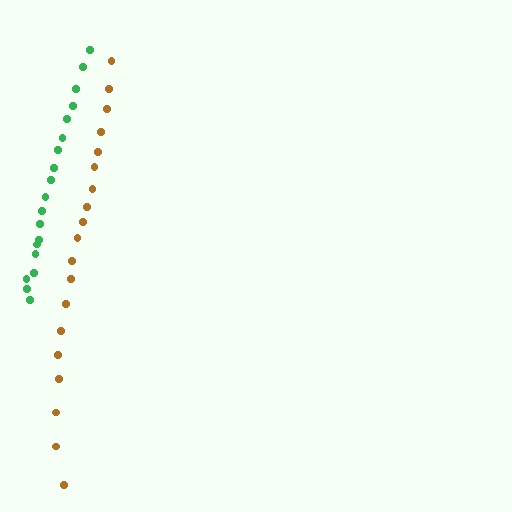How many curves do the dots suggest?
There are 2 distinct paths.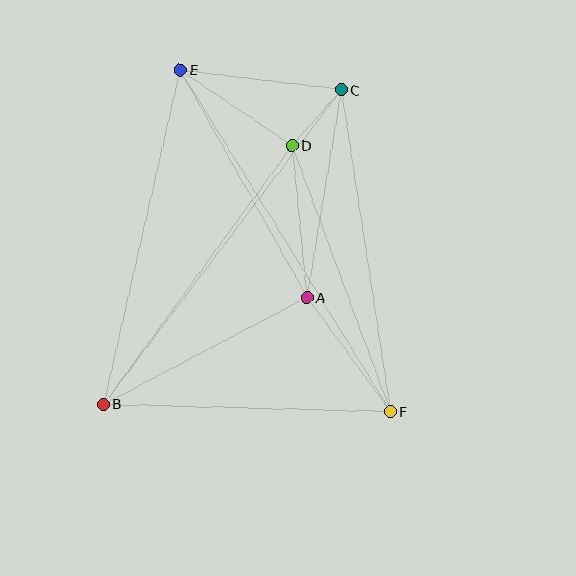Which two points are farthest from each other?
Points E and F are farthest from each other.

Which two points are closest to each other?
Points C and D are closest to each other.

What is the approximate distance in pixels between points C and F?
The distance between C and F is approximately 325 pixels.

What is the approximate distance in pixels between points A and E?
The distance between A and E is approximately 260 pixels.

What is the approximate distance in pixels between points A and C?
The distance between A and C is approximately 210 pixels.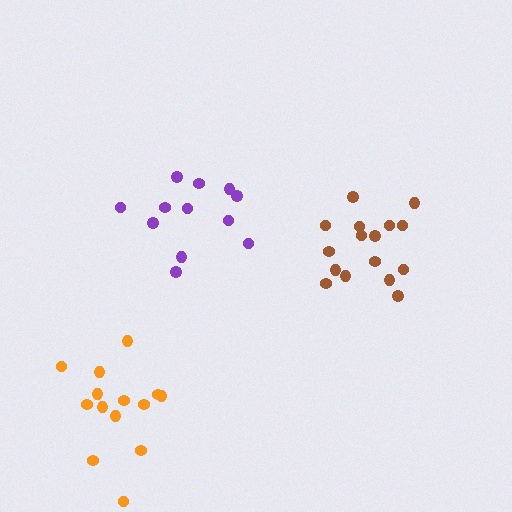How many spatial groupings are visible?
There are 3 spatial groupings.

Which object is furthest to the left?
The orange cluster is leftmost.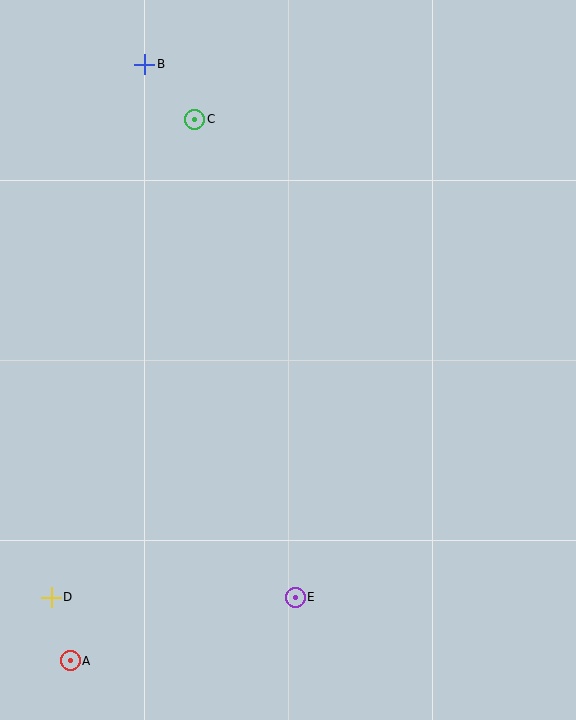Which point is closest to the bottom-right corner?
Point E is closest to the bottom-right corner.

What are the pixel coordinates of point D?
Point D is at (51, 597).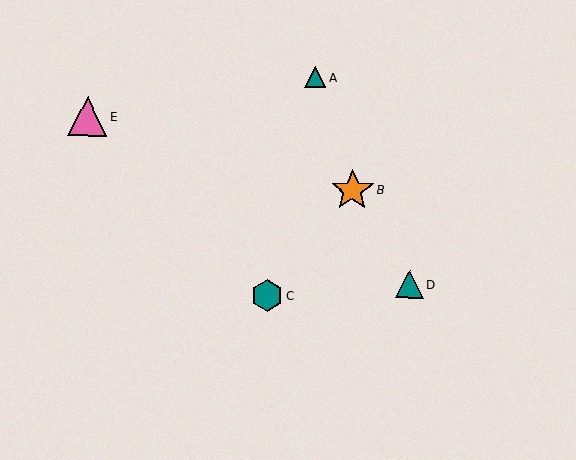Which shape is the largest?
The orange star (labeled B) is the largest.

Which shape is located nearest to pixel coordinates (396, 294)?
The teal triangle (labeled D) at (410, 284) is nearest to that location.